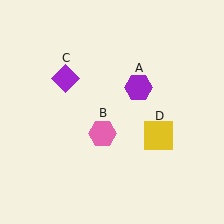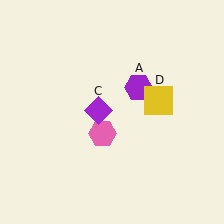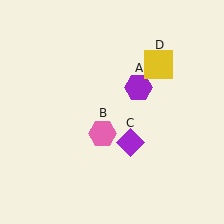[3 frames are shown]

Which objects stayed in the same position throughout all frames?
Purple hexagon (object A) and pink hexagon (object B) remained stationary.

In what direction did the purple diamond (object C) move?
The purple diamond (object C) moved down and to the right.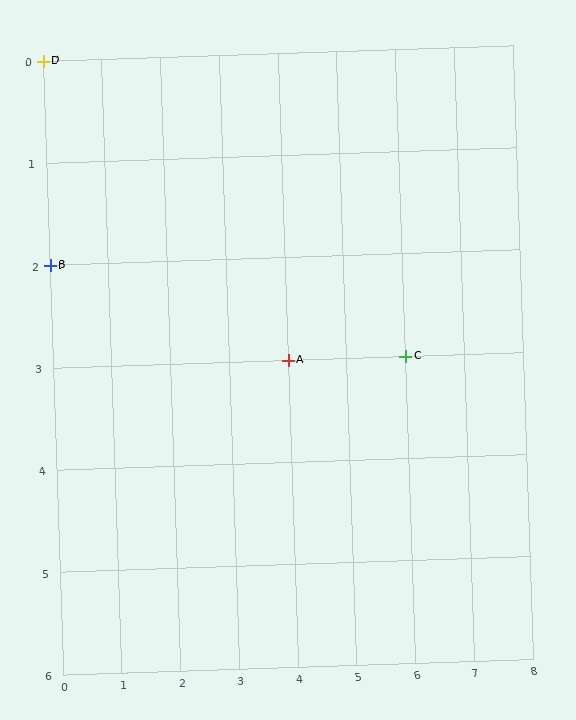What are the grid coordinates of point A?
Point A is at grid coordinates (4, 3).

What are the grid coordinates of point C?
Point C is at grid coordinates (6, 3).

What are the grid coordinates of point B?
Point B is at grid coordinates (0, 2).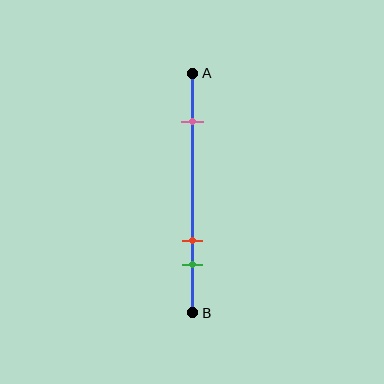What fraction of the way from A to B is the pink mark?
The pink mark is approximately 20% (0.2) of the way from A to B.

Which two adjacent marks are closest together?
The red and green marks are the closest adjacent pair.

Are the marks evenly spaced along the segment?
No, the marks are not evenly spaced.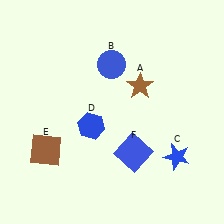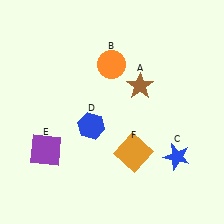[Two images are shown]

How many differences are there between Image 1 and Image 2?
There are 3 differences between the two images.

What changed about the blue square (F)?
In Image 1, F is blue. In Image 2, it changed to orange.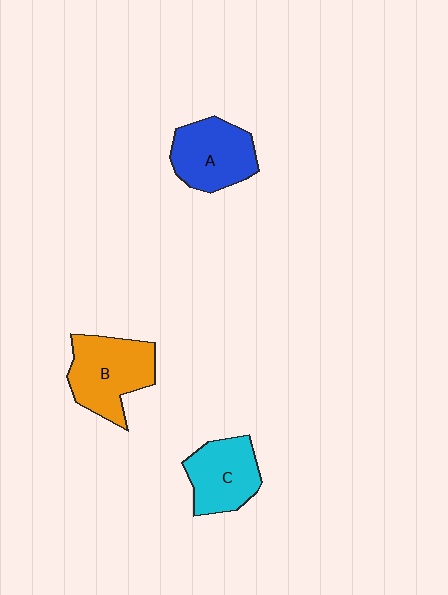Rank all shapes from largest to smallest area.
From largest to smallest: B (orange), A (blue), C (cyan).